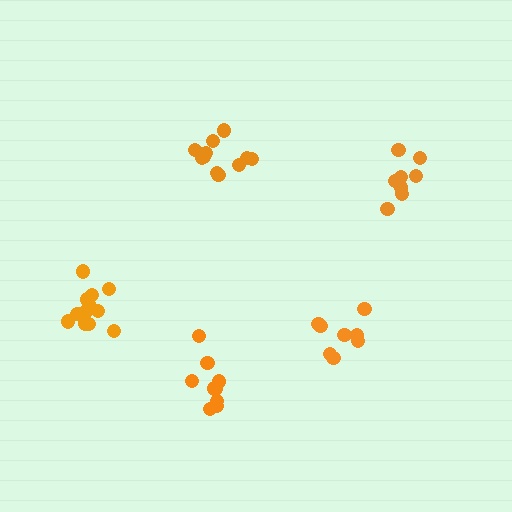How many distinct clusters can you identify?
There are 5 distinct clusters.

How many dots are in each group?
Group 1: 8 dots, Group 2: 12 dots, Group 3: 9 dots, Group 4: 12 dots, Group 5: 8 dots (49 total).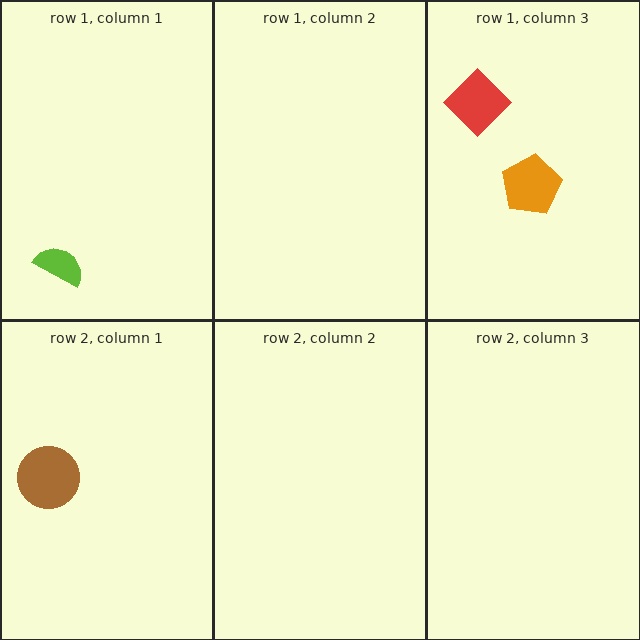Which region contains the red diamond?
The row 1, column 3 region.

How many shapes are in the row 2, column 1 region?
1.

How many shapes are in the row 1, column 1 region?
1.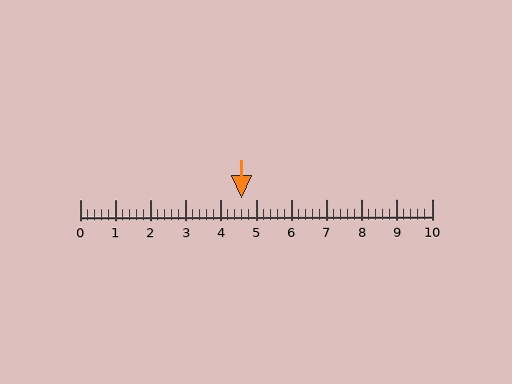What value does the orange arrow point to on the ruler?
The orange arrow points to approximately 4.6.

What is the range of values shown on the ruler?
The ruler shows values from 0 to 10.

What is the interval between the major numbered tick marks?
The major tick marks are spaced 1 units apart.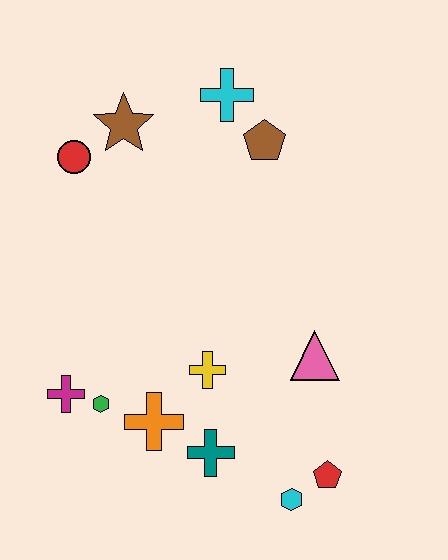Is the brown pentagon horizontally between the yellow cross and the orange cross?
No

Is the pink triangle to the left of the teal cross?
No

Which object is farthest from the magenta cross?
The cyan cross is farthest from the magenta cross.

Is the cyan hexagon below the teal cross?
Yes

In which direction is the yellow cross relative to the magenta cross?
The yellow cross is to the right of the magenta cross.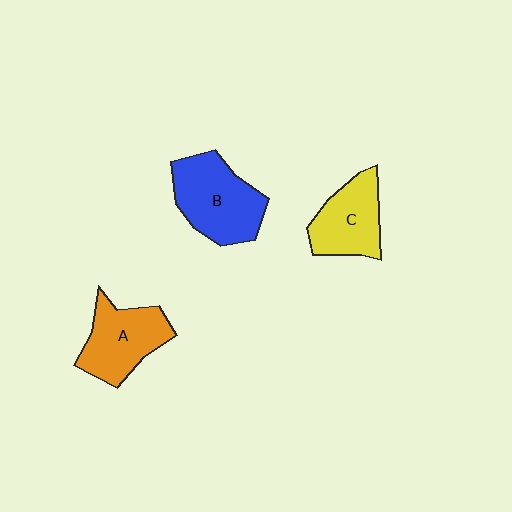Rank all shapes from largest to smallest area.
From largest to smallest: B (blue), A (orange), C (yellow).